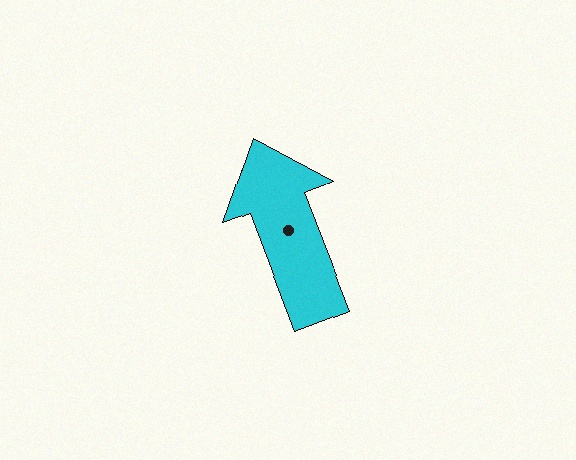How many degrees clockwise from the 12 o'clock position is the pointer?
Approximately 339 degrees.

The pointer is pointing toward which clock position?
Roughly 11 o'clock.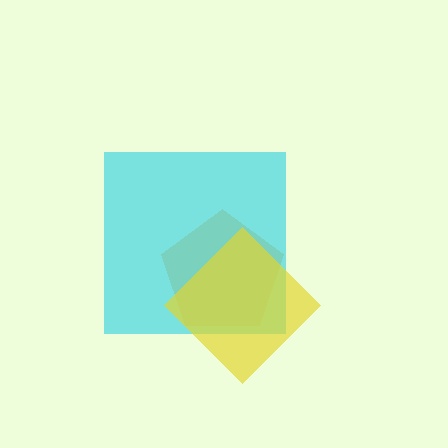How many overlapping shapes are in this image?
There are 3 overlapping shapes in the image.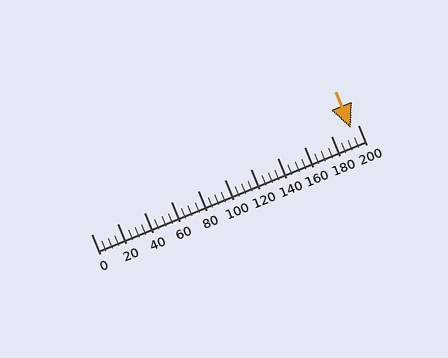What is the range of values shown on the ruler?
The ruler shows values from 0 to 200.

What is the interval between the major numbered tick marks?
The major tick marks are spaced 20 units apart.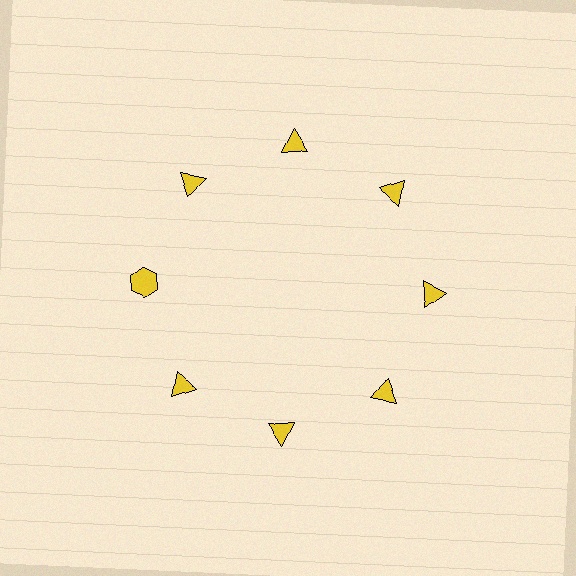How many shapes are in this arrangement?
There are 8 shapes arranged in a ring pattern.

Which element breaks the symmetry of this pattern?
The yellow hexagon at roughly the 9 o'clock position breaks the symmetry. All other shapes are yellow triangles.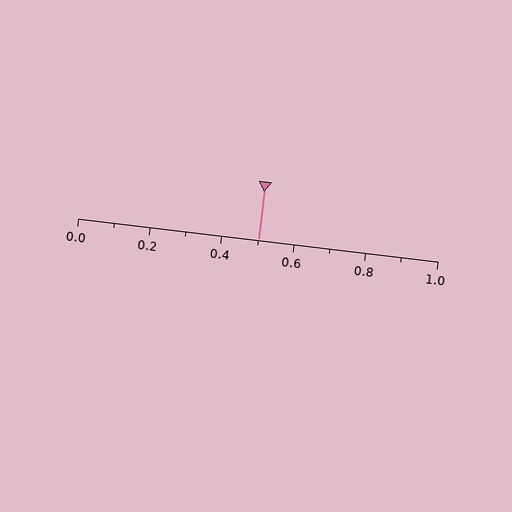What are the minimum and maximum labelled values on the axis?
The axis runs from 0.0 to 1.0.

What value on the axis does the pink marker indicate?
The marker indicates approximately 0.5.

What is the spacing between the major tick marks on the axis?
The major ticks are spaced 0.2 apart.